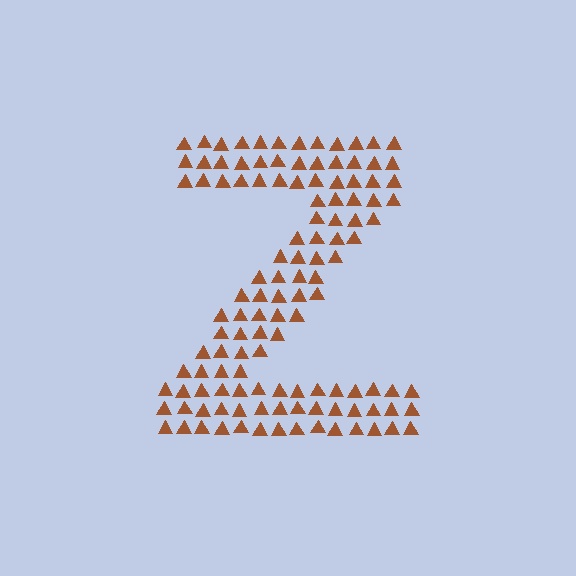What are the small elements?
The small elements are triangles.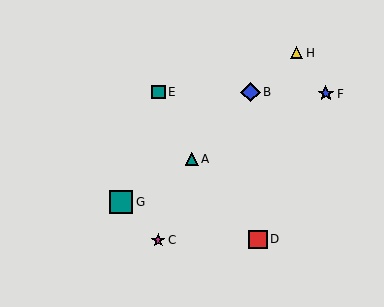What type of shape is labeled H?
Shape H is a yellow triangle.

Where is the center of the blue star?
The center of the blue star is at (326, 94).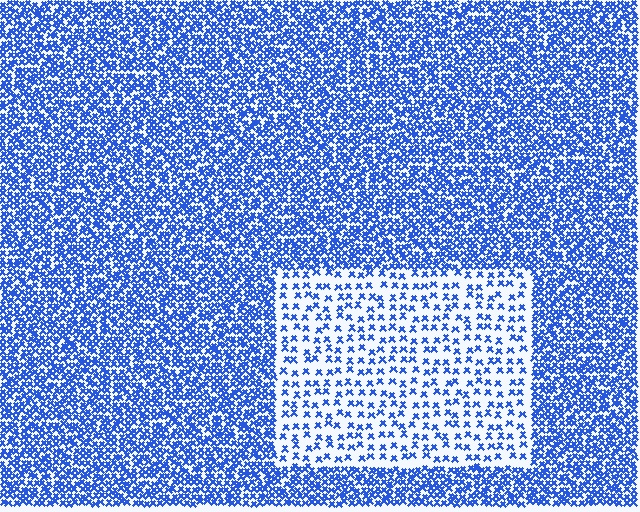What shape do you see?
I see a rectangle.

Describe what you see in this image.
The image contains small blue elements arranged at two different densities. A rectangle-shaped region is visible where the elements are less densely packed than the surrounding area.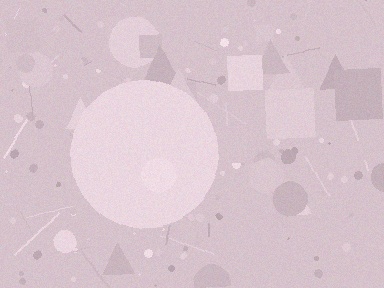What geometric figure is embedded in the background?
A circle is embedded in the background.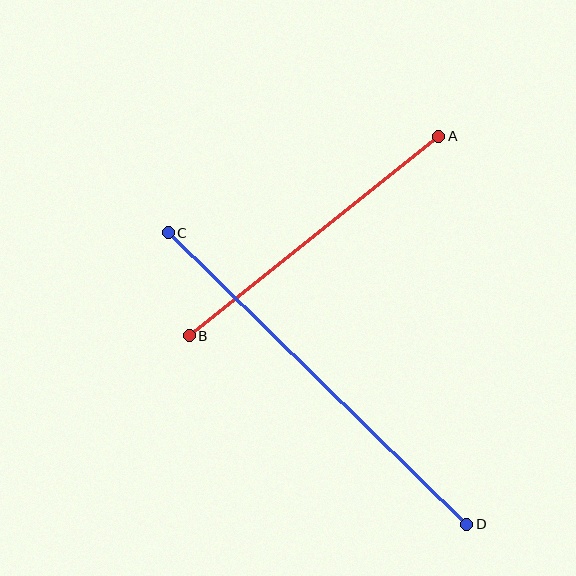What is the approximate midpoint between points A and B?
The midpoint is at approximately (314, 236) pixels.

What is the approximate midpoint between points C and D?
The midpoint is at approximately (318, 379) pixels.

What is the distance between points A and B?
The distance is approximately 320 pixels.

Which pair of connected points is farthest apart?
Points C and D are farthest apart.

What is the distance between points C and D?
The distance is approximately 417 pixels.